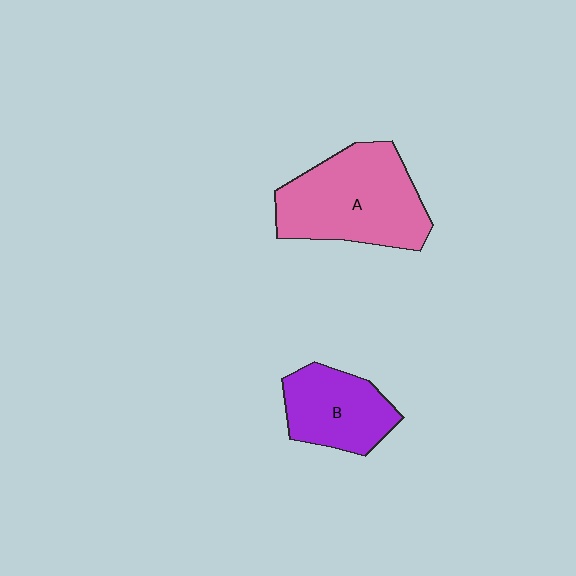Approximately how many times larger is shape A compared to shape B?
Approximately 1.6 times.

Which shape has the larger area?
Shape A (pink).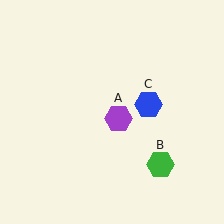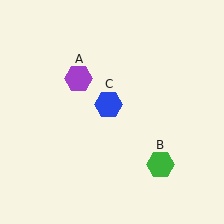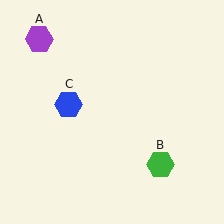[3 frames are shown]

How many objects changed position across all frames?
2 objects changed position: purple hexagon (object A), blue hexagon (object C).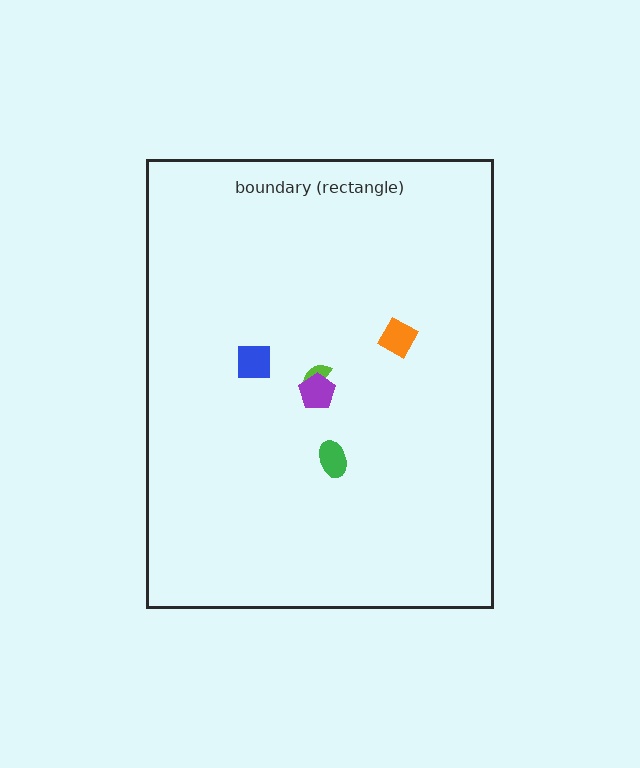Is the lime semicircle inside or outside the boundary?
Inside.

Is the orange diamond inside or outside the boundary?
Inside.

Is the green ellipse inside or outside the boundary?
Inside.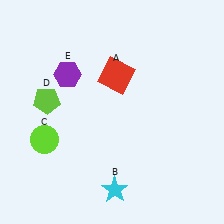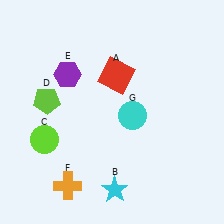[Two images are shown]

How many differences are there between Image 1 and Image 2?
There are 2 differences between the two images.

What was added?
An orange cross (F), a cyan circle (G) were added in Image 2.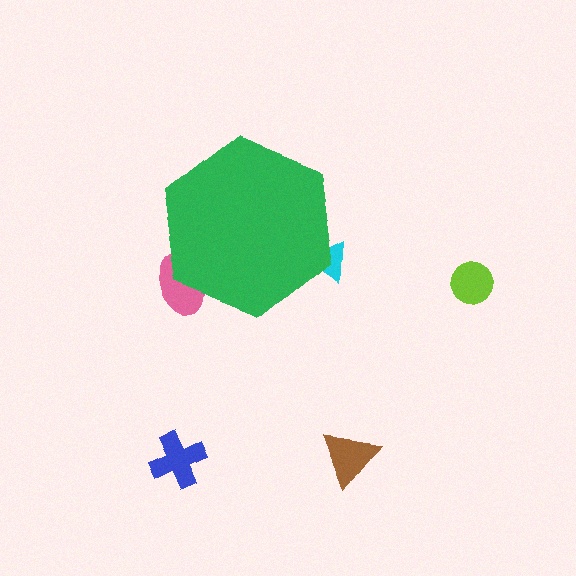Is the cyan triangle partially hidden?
Yes, the cyan triangle is partially hidden behind the green hexagon.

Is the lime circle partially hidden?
No, the lime circle is fully visible.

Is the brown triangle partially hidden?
No, the brown triangle is fully visible.